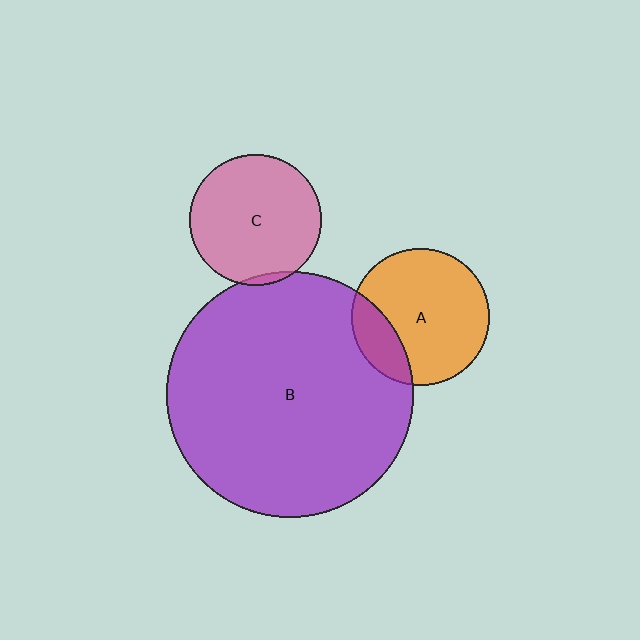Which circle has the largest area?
Circle B (purple).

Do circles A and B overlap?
Yes.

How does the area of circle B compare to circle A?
Approximately 3.2 times.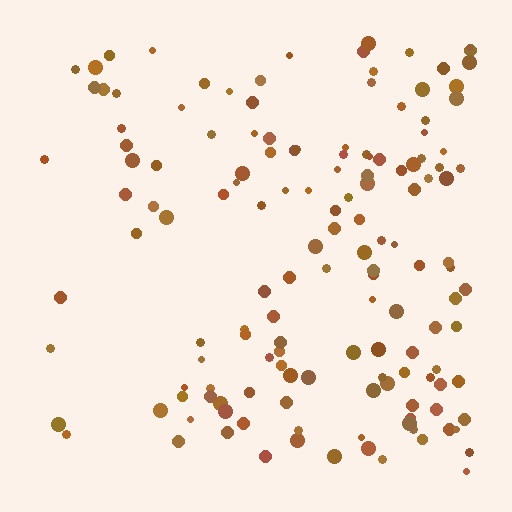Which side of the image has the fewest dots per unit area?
The left.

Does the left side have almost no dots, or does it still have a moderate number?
Still a moderate number, just noticeably fewer than the right.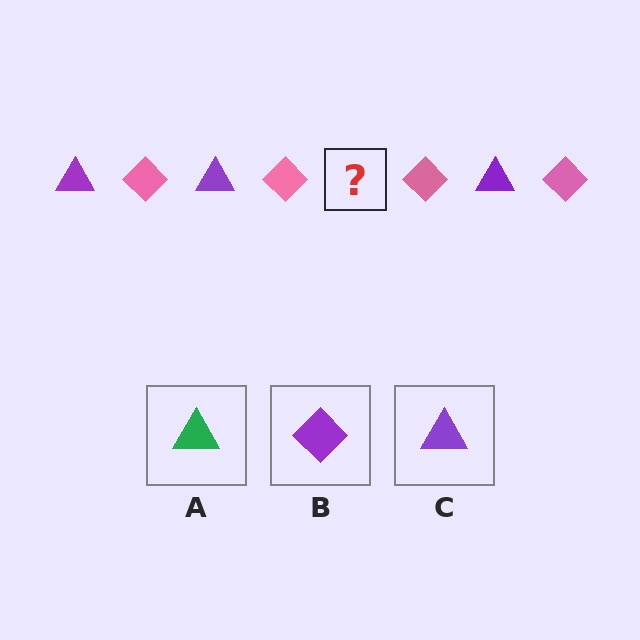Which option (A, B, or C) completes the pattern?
C.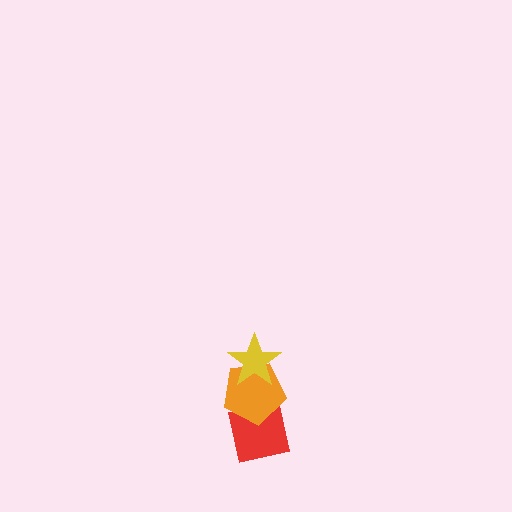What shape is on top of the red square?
The orange pentagon is on top of the red square.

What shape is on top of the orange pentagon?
The yellow star is on top of the orange pentagon.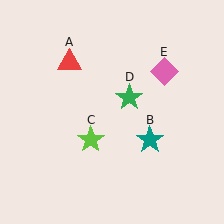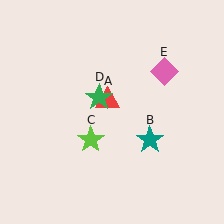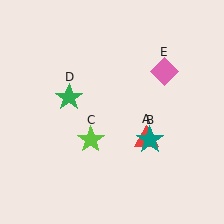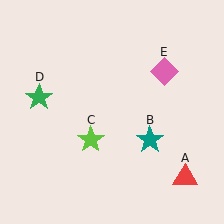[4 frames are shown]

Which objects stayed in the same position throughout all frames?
Teal star (object B) and lime star (object C) and pink diamond (object E) remained stationary.